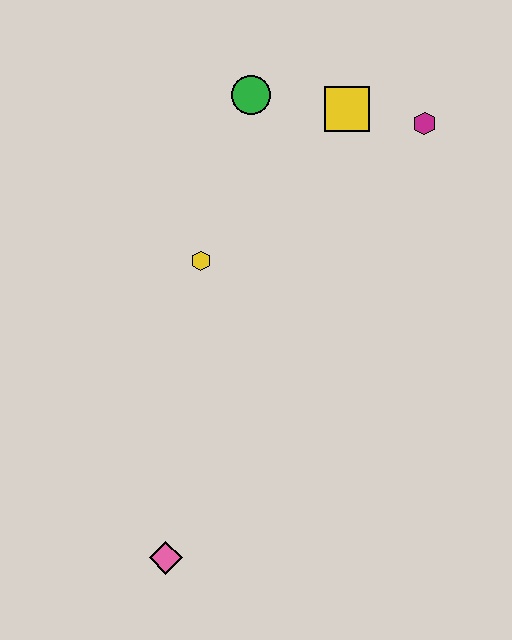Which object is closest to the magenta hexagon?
The yellow square is closest to the magenta hexagon.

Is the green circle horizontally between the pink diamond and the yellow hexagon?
No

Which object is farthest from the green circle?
The pink diamond is farthest from the green circle.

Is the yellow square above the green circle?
No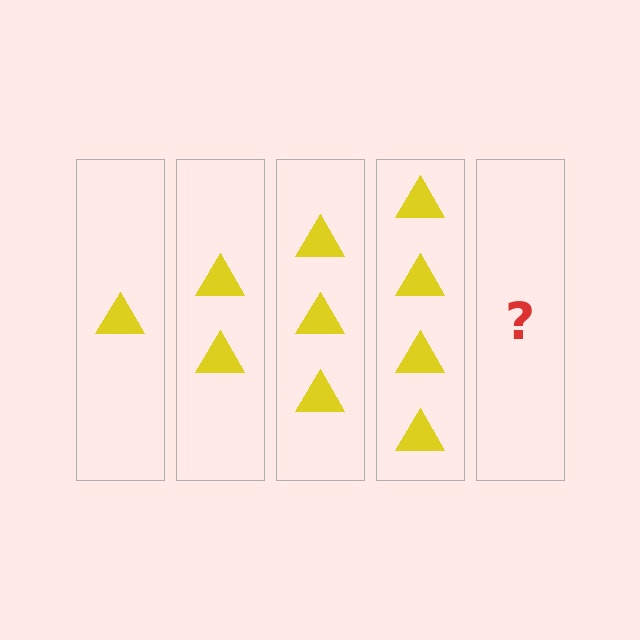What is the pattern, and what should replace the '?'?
The pattern is that each step adds one more triangle. The '?' should be 5 triangles.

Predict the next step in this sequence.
The next step is 5 triangles.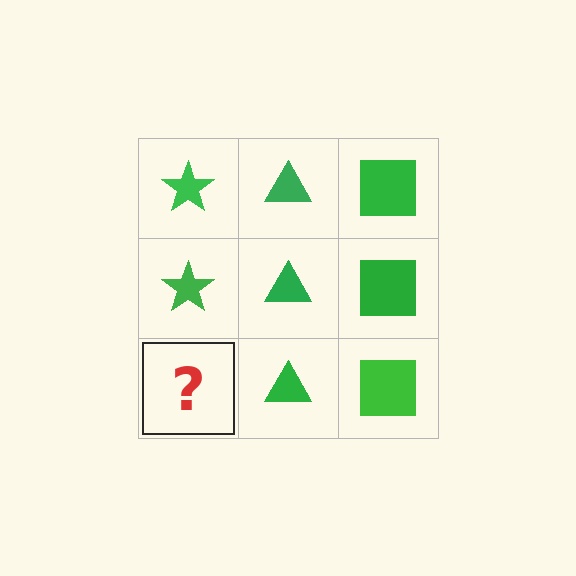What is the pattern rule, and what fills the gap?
The rule is that each column has a consistent shape. The gap should be filled with a green star.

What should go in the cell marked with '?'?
The missing cell should contain a green star.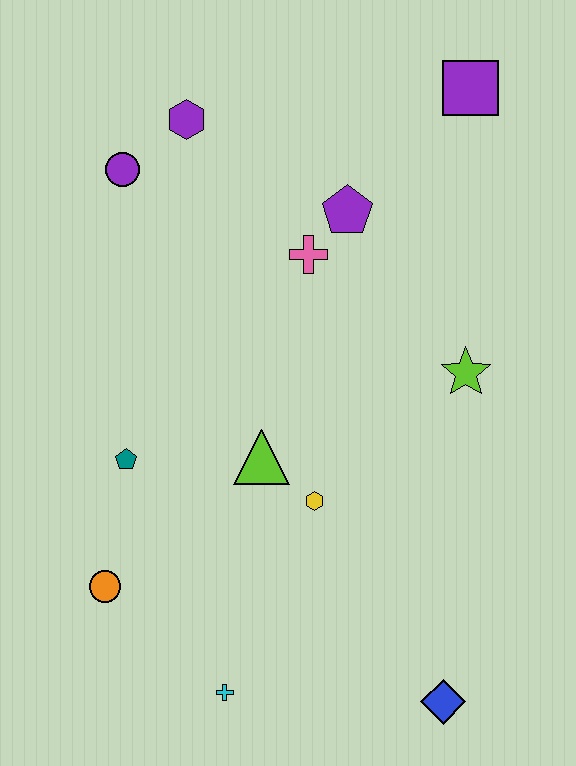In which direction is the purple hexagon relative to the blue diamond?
The purple hexagon is above the blue diamond.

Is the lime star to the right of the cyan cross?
Yes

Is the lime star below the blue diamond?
No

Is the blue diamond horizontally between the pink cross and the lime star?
Yes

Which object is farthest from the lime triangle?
The purple square is farthest from the lime triangle.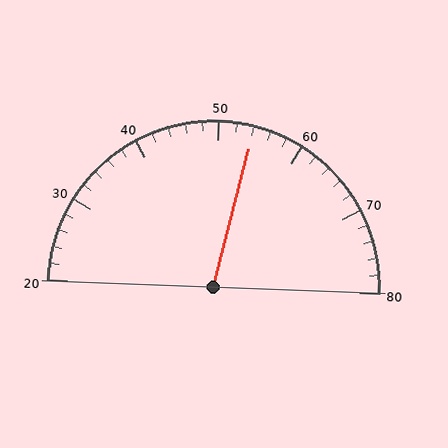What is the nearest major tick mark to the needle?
The nearest major tick mark is 50.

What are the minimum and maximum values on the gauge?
The gauge ranges from 20 to 80.